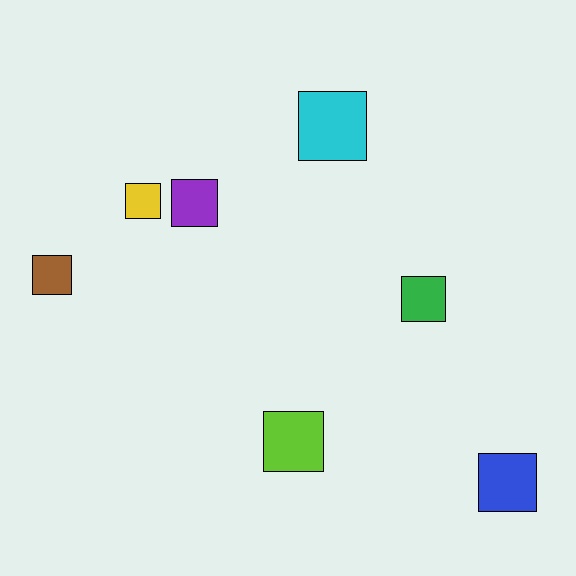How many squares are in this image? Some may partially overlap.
There are 7 squares.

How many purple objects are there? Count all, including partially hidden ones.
There is 1 purple object.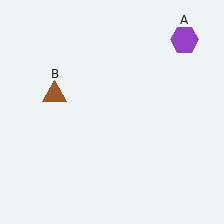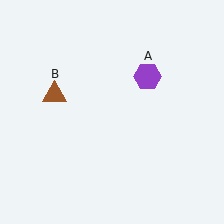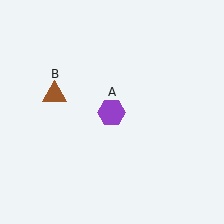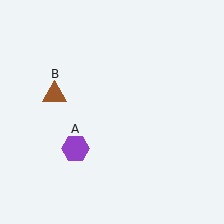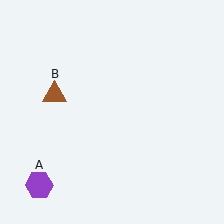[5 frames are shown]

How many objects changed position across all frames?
1 object changed position: purple hexagon (object A).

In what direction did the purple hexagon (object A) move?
The purple hexagon (object A) moved down and to the left.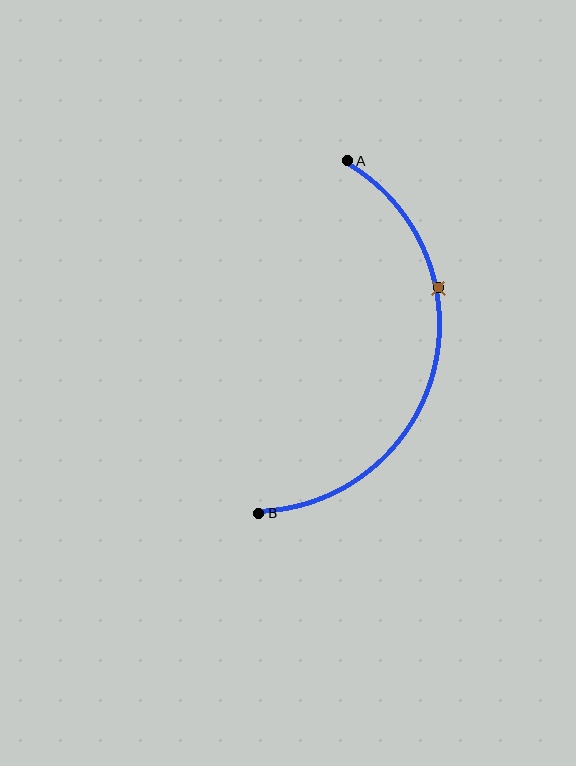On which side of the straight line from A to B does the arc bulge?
The arc bulges to the right of the straight line connecting A and B.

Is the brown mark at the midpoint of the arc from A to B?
No. The brown mark lies on the arc but is closer to endpoint A. The arc midpoint would be at the point on the curve equidistant along the arc from both A and B.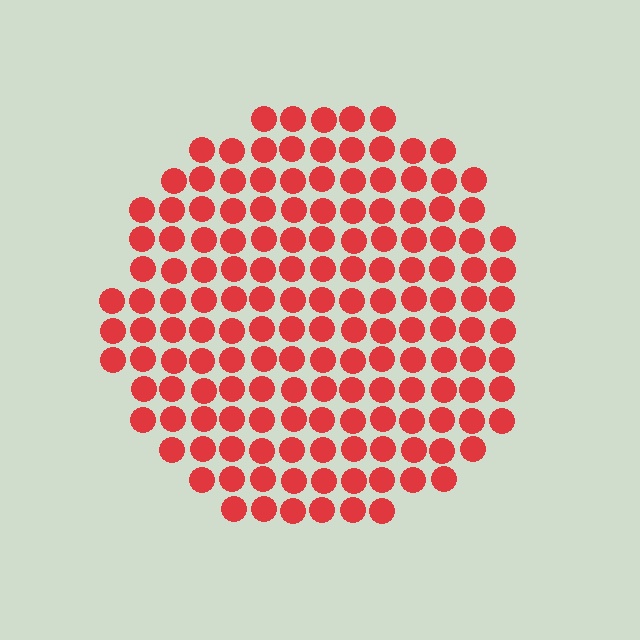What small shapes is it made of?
It is made of small circles.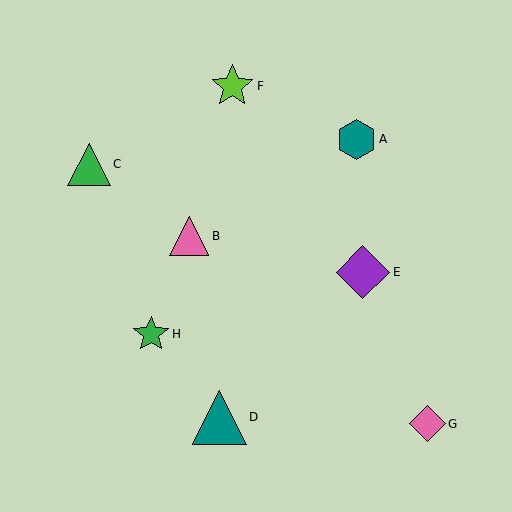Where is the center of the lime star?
The center of the lime star is at (232, 86).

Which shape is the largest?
The teal triangle (labeled D) is the largest.